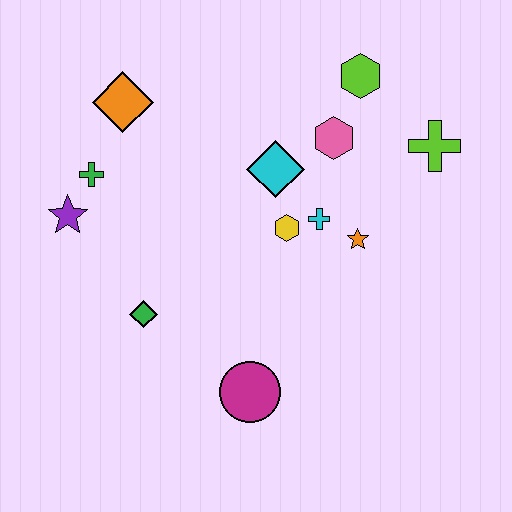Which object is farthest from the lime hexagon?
The magenta circle is farthest from the lime hexagon.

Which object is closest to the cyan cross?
The yellow hexagon is closest to the cyan cross.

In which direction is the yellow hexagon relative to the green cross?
The yellow hexagon is to the right of the green cross.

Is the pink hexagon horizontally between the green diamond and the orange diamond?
No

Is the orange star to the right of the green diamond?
Yes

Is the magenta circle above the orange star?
No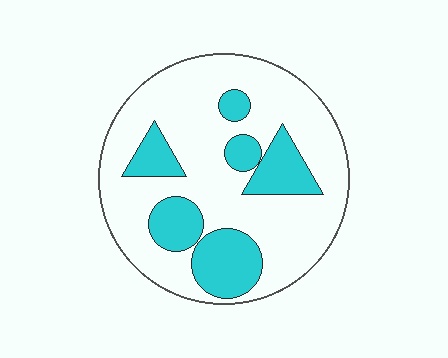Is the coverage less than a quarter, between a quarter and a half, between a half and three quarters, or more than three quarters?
Between a quarter and a half.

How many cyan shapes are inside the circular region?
6.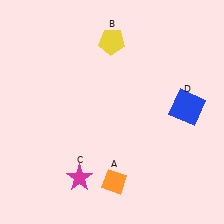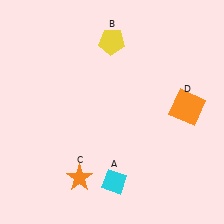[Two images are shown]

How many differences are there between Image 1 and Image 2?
There are 3 differences between the two images.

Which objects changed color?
A changed from orange to cyan. C changed from magenta to orange. D changed from blue to orange.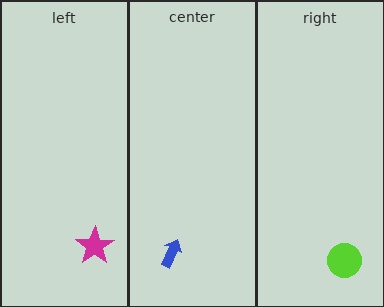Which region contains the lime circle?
The right region.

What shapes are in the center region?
The blue arrow.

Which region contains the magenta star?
The left region.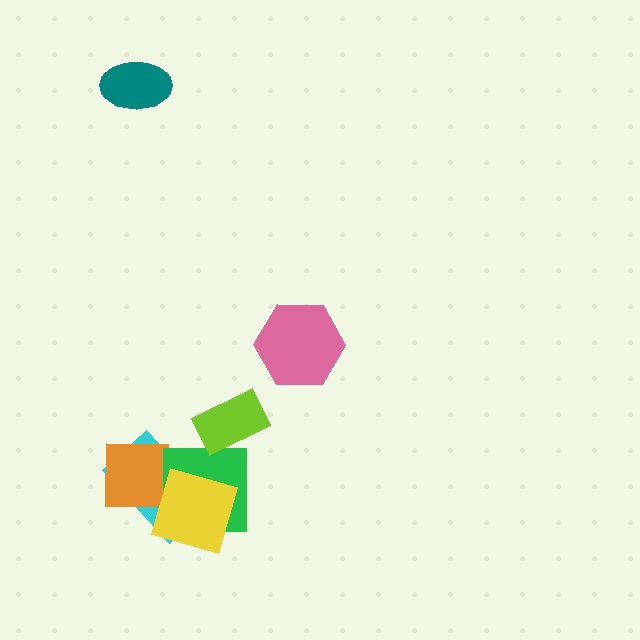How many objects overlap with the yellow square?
3 objects overlap with the yellow square.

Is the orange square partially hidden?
Yes, it is partially covered by another shape.